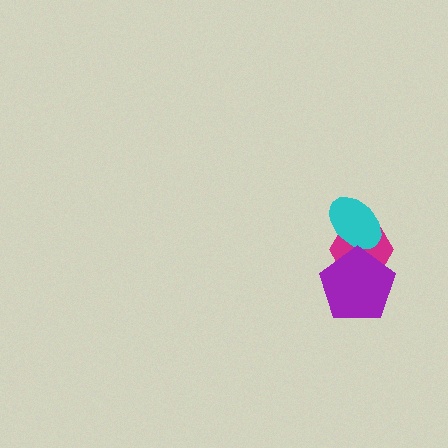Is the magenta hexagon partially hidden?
Yes, it is partially covered by another shape.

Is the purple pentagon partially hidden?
No, no other shape covers it.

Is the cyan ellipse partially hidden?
Yes, it is partially covered by another shape.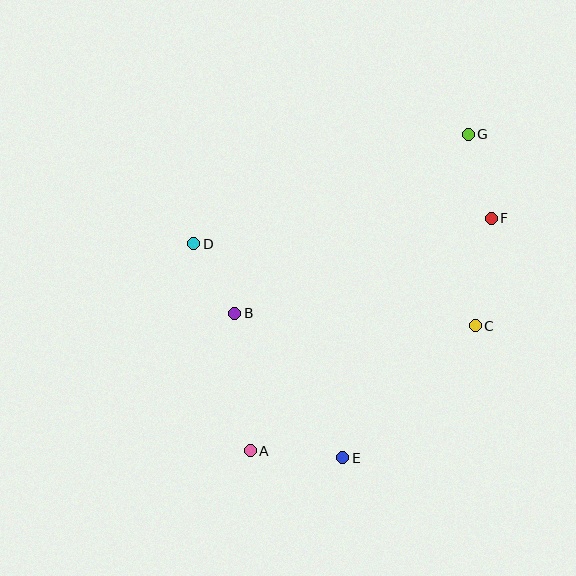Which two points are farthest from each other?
Points A and G are farthest from each other.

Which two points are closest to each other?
Points B and D are closest to each other.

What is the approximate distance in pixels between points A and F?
The distance between A and F is approximately 335 pixels.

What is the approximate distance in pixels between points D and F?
The distance between D and F is approximately 298 pixels.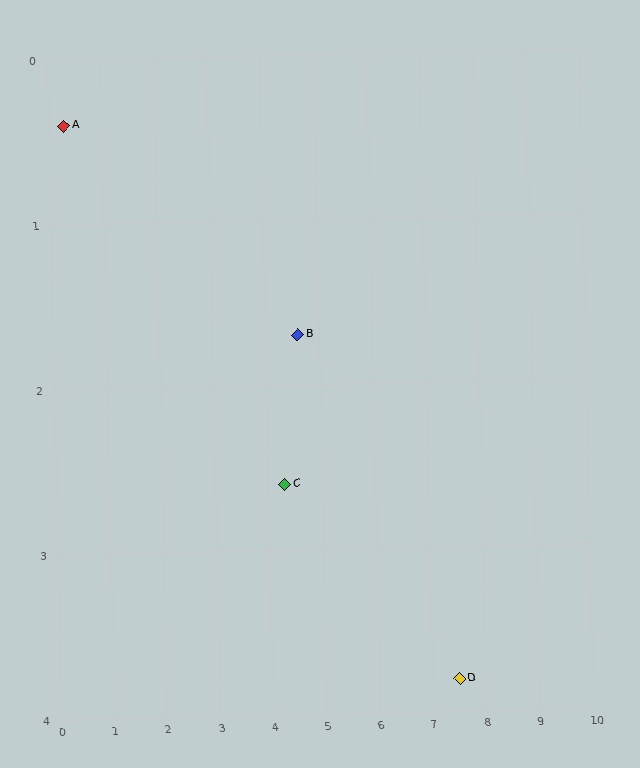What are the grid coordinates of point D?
Point D is at approximately (7.5, 3.8).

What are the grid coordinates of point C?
Point C is at approximately (4.3, 2.6).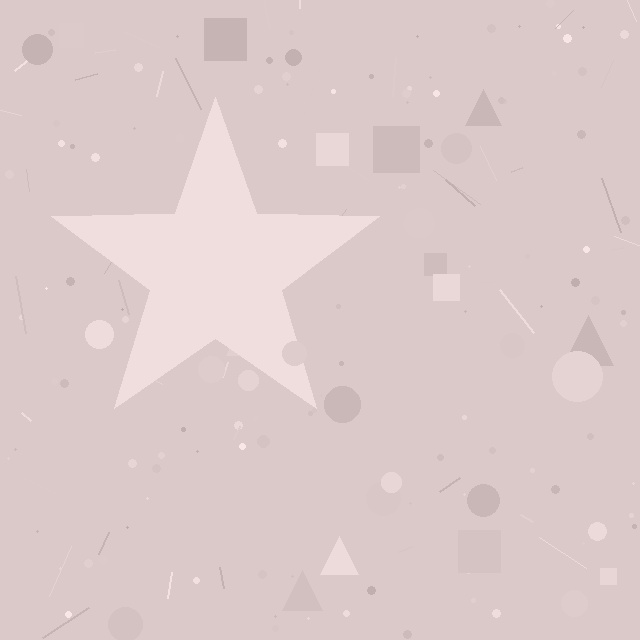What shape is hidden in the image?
A star is hidden in the image.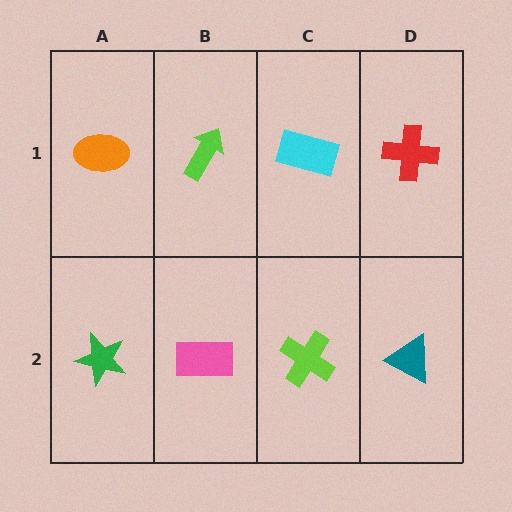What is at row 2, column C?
A lime cross.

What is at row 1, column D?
A red cross.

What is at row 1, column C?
A cyan rectangle.